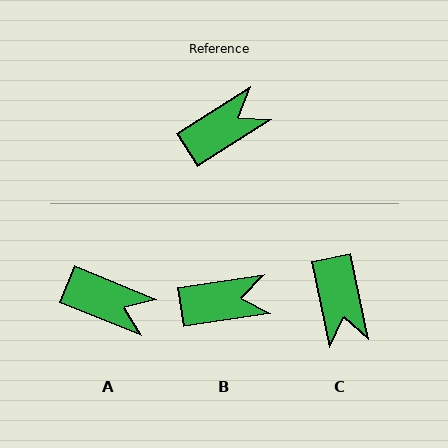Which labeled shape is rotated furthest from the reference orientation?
C, about 110 degrees away.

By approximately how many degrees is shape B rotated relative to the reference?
Approximately 24 degrees clockwise.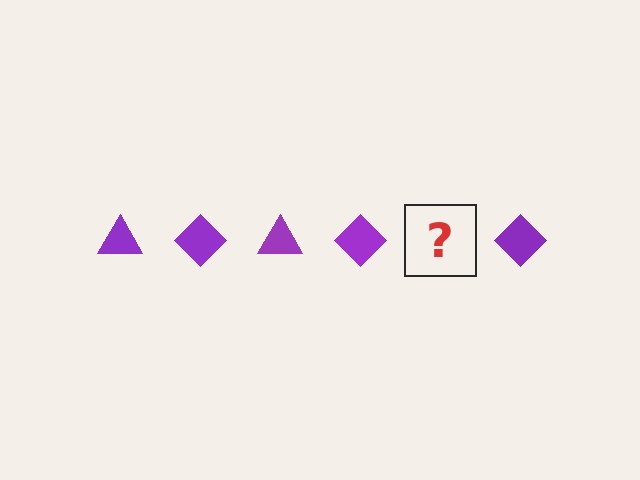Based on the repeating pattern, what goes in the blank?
The blank should be a purple triangle.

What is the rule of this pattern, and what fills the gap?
The rule is that the pattern cycles through triangle, diamond shapes in purple. The gap should be filled with a purple triangle.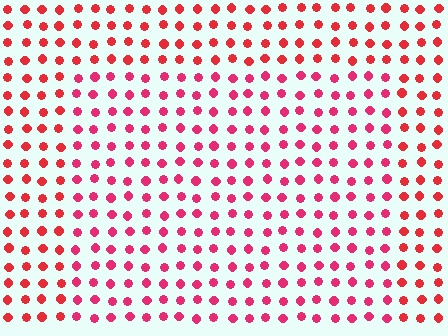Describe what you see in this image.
The image is filled with small red elements in a uniform arrangement. A rectangle-shaped region is visible where the elements are tinted to a slightly different hue, forming a subtle color boundary.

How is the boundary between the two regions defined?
The boundary is defined purely by a slight shift in hue (about 20 degrees). Spacing, size, and orientation are identical on both sides.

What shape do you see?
I see a rectangle.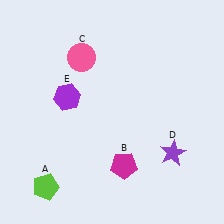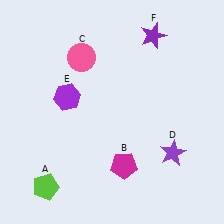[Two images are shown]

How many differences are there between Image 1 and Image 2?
There is 1 difference between the two images.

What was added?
A purple star (F) was added in Image 2.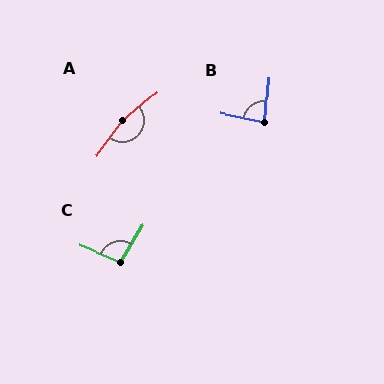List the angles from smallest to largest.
B (84°), C (98°), A (166°).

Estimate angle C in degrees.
Approximately 98 degrees.